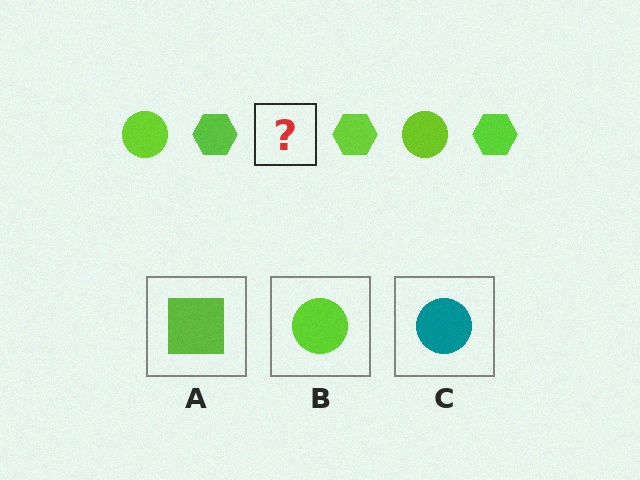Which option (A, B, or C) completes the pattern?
B.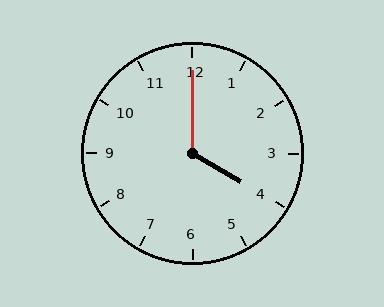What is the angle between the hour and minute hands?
Approximately 120 degrees.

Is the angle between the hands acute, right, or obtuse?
It is obtuse.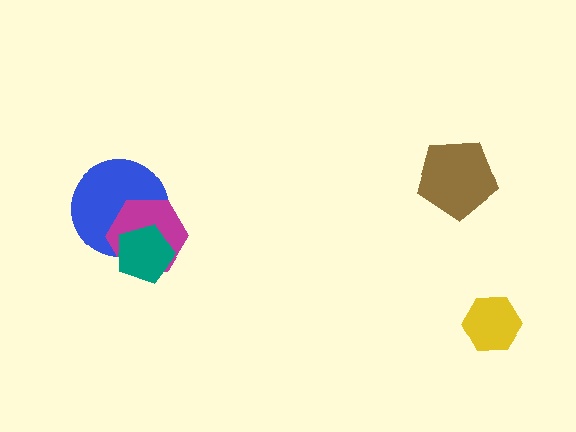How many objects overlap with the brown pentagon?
0 objects overlap with the brown pentagon.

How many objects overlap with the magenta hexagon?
2 objects overlap with the magenta hexagon.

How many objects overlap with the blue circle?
2 objects overlap with the blue circle.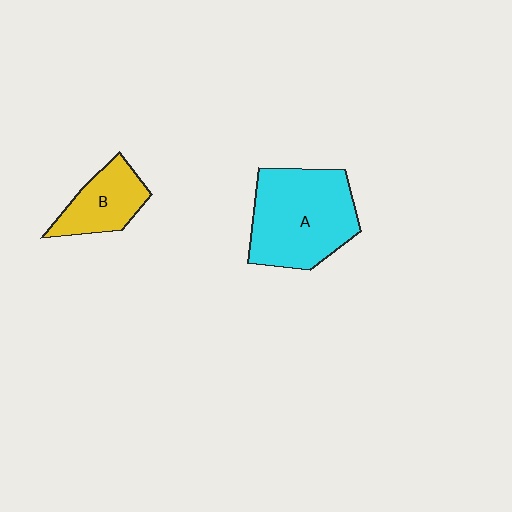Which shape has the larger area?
Shape A (cyan).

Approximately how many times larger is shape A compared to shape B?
Approximately 2.0 times.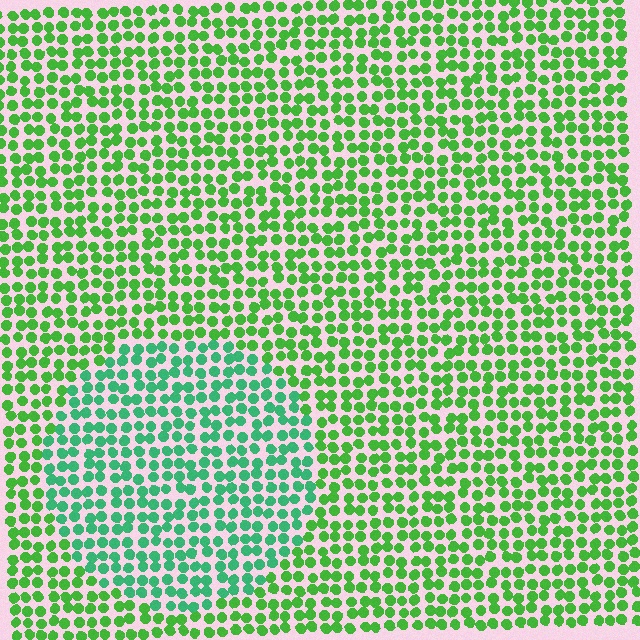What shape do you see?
I see a circle.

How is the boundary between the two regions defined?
The boundary is defined purely by a slight shift in hue (about 34 degrees). Spacing, size, and orientation are identical on both sides.